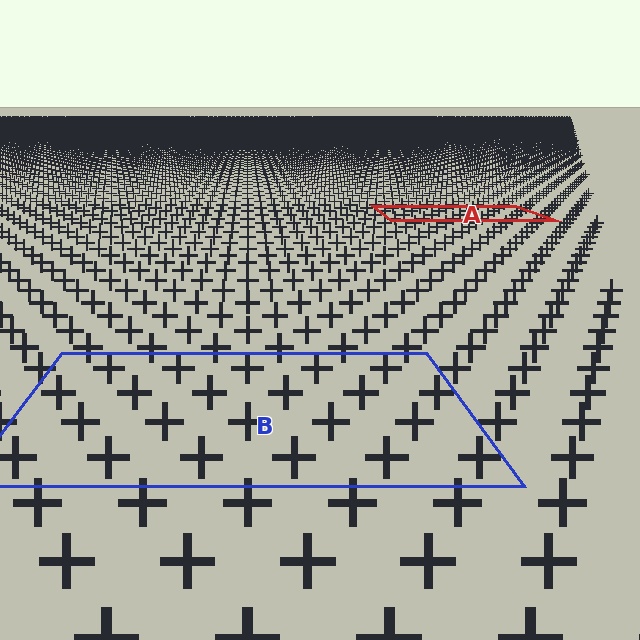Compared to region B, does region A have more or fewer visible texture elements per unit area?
Region A has more texture elements per unit area — they are packed more densely because it is farther away.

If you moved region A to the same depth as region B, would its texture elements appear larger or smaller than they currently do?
They would appear larger. At a closer depth, the same texture elements are projected at a bigger on-screen size.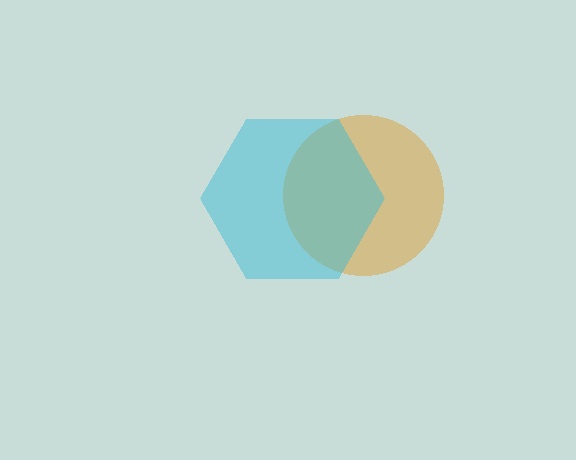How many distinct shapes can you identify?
There are 2 distinct shapes: an orange circle, a cyan hexagon.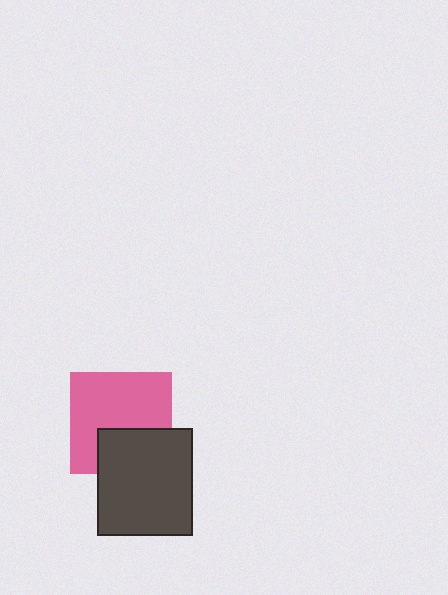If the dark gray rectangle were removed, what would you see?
You would see the complete pink square.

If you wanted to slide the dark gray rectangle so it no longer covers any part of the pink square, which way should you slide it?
Slide it down — that is the most direct way to separate the two shapes.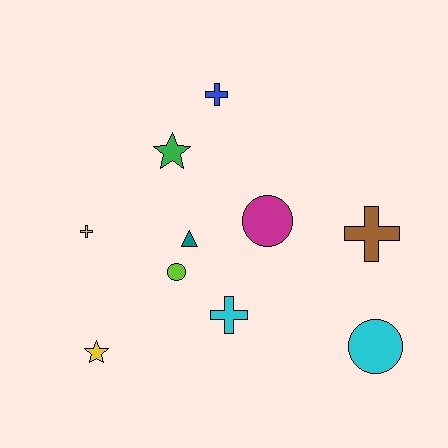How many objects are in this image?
There are 10 objects.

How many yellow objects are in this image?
There are 2 yellow objects.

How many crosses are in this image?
There are 4 crosses.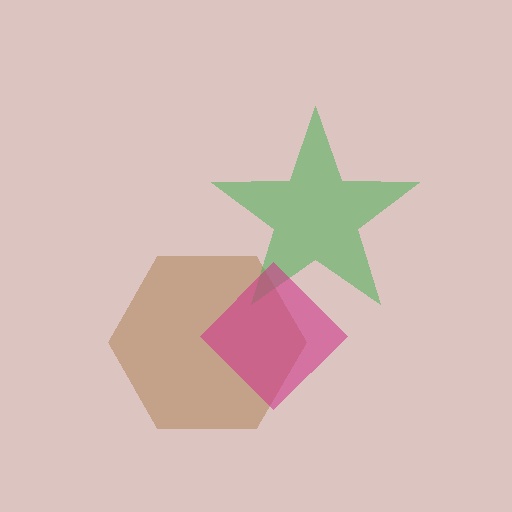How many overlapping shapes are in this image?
There are 3 overlapping shapes in the image.